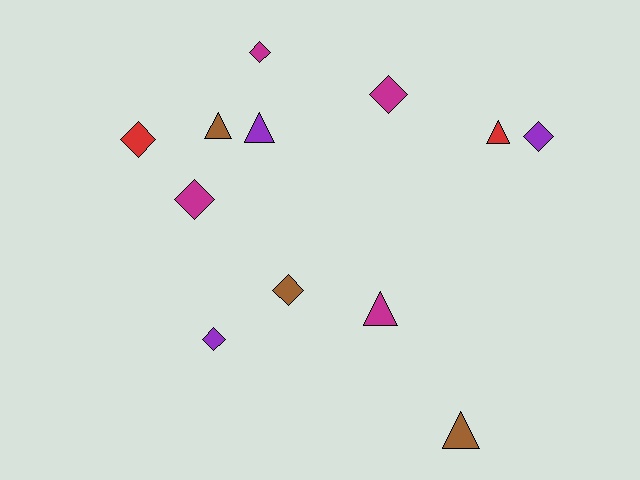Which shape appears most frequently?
Diamond, with 7 objects.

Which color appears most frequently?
Magenta, with 4 objects.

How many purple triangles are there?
There is 1 purple triangle.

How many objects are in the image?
There are 12 objects.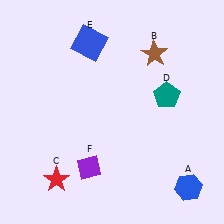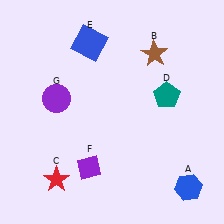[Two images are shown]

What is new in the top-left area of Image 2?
A purple circle (G) was added in the top-left area of Image 2.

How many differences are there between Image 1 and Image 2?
There is 1 difference between the two images.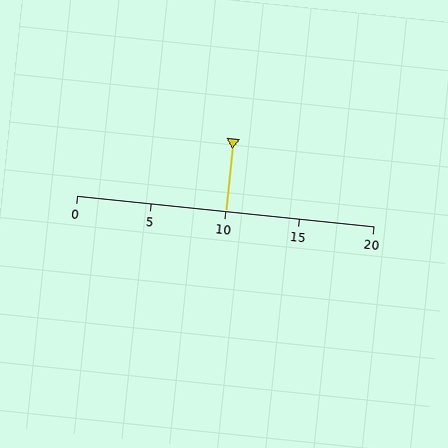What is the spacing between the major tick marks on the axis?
The major ticks are spaced 5 apart.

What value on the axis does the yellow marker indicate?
The marker indicates approximately 10.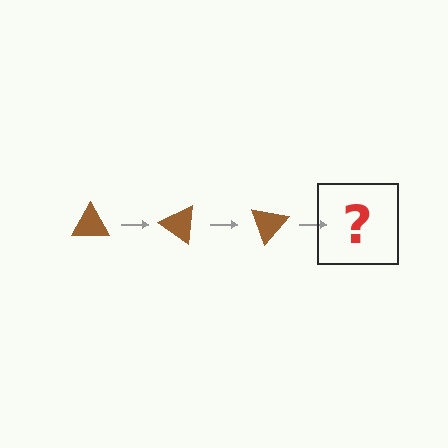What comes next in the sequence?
The next element should be a brown triangle rotated 105 degrees.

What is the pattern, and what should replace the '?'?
The pattern is that the triangle rotates 35 degrees each step. The '?' should be a brown triangle rotated 105 degrees.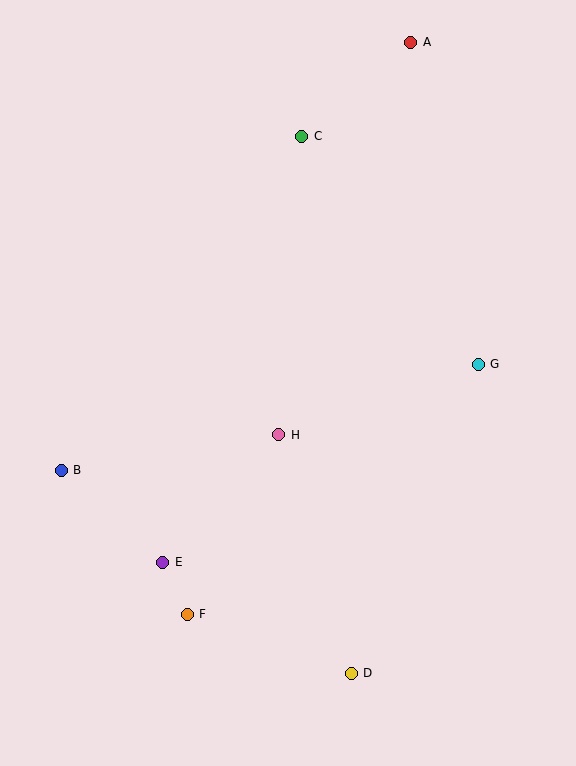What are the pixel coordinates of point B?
Point B is at (61, 470).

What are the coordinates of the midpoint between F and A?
The midpoint between F and A is at (299, 328).